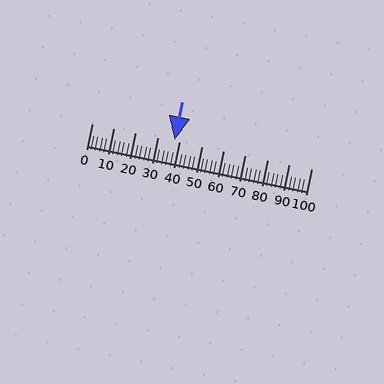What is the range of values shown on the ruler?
The ruler shows values from 0 to 100.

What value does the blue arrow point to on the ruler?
The blue arrow points to approximately 38.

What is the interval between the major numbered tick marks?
The major tick marks are spaced 10 units apart.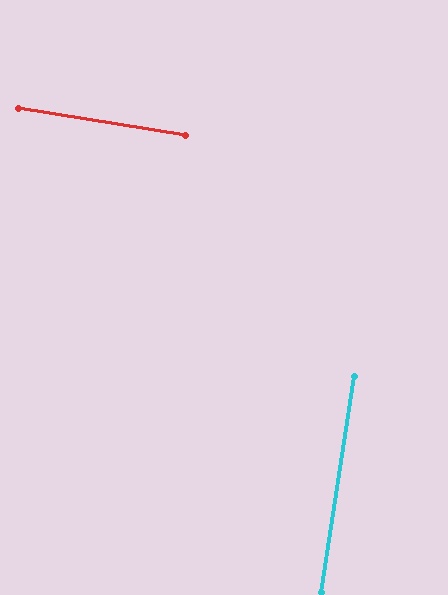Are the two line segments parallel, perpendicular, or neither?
Perpendicular — they meet at approximately 90°.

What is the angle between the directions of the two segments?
Approximately 90 degrees.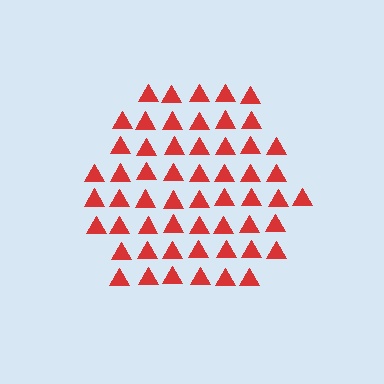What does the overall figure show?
The overall figure shows a hexagon.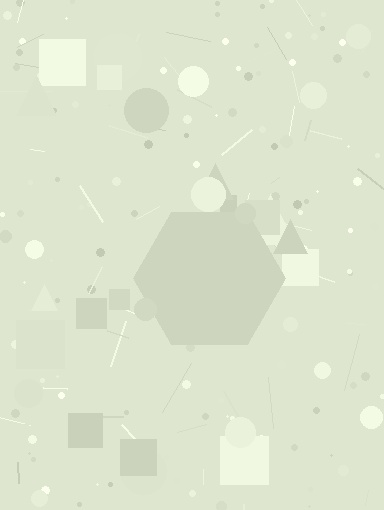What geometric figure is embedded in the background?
A hexagon is embedded in the background.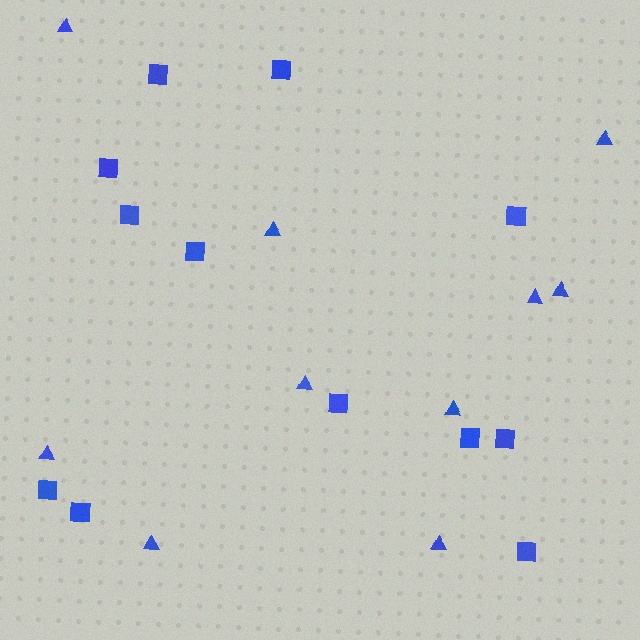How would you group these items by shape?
There are 2 groups: one group of triangles (10) and one group of squares (12).